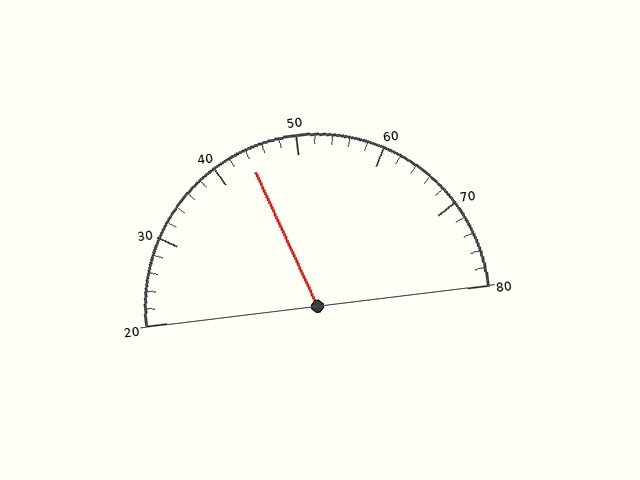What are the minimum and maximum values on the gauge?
The gauge ranges from 20 to 80.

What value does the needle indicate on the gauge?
The needle indicates approximately 44.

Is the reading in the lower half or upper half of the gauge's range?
The reading is in the lower half of the range (20 to 80).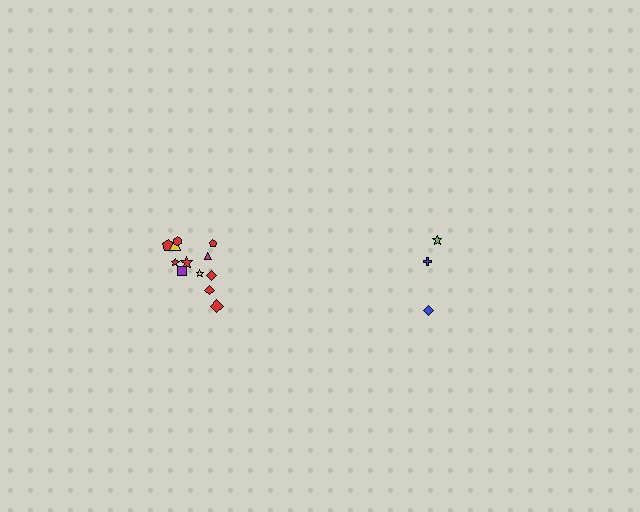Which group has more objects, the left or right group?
The left group.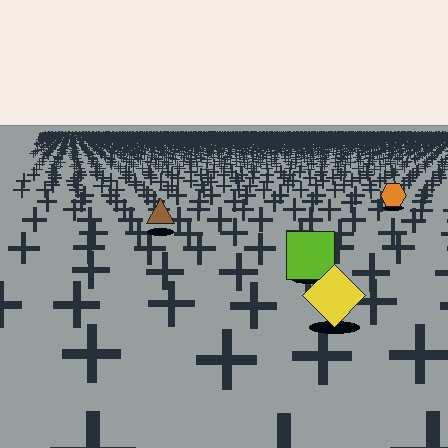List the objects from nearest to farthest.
From nearest to farthest: the yellow diamond, the lime square, the brown triangle, the orange hexagon.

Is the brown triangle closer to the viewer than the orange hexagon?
Yes. The brown triangle is closer — you can tell from the texture gradient: the ground texture is coarser near it.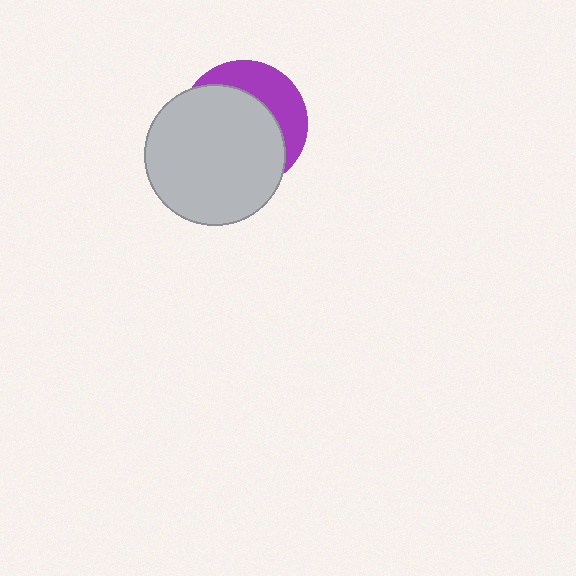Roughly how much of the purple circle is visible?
A small part of it is visible (roughly 33%).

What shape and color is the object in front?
The object in front is a light gray circle.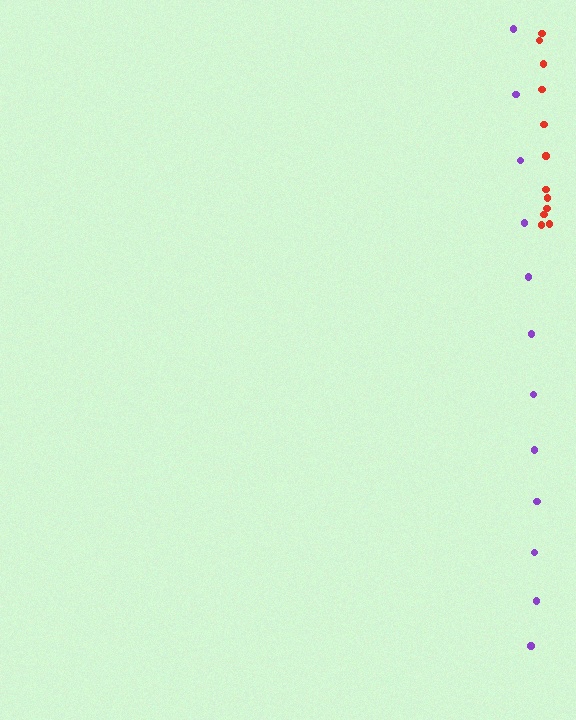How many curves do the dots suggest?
There are 2 distinct paths.